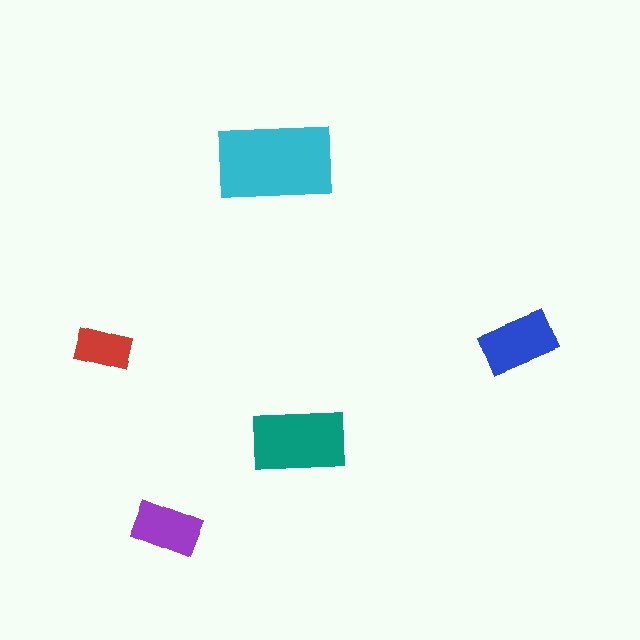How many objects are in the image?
There are 5 objects in the image.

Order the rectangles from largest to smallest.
the cyan one, the teal one, the blue one, the purple one, the red one.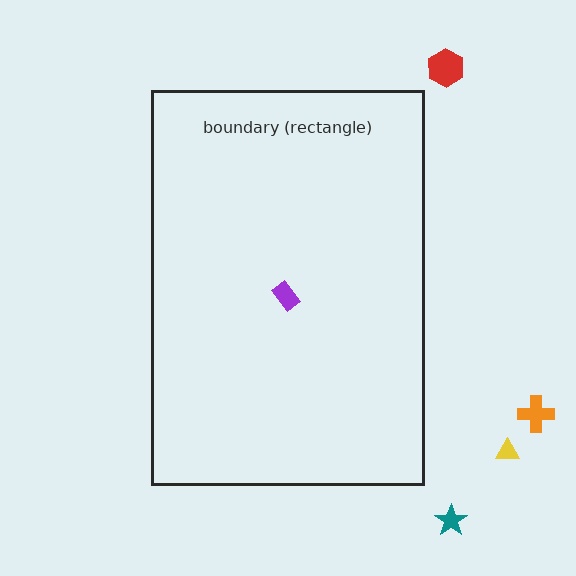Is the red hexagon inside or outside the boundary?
Outside.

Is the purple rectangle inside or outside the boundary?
Inside.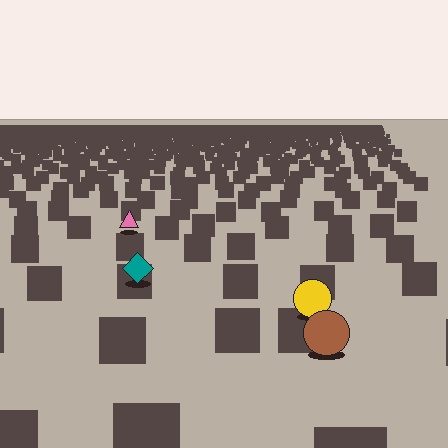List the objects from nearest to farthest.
From nearest to farthest: the brown circle, the yellow circle, the teal diamond, the pink triangle.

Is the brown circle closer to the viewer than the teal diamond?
Yes. The brown circle is closer — you can tell from the texture gradient: the ground texture is coarser near it.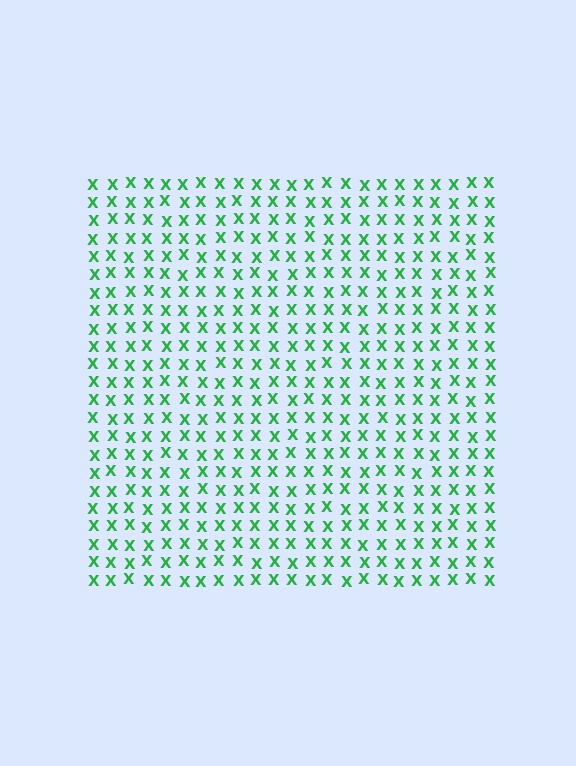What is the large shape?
The large shape is a square.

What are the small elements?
The small elements are letter X's.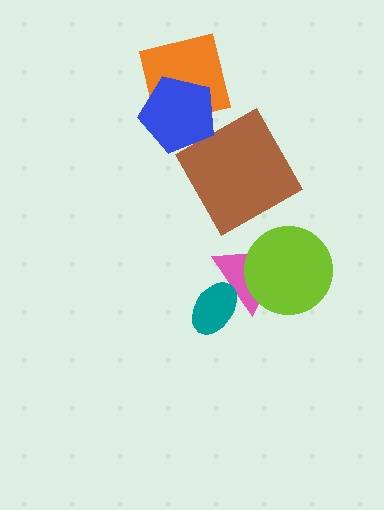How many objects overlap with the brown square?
0 objects overlap with the brown square.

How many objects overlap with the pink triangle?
2 objects overlap with the pink triangle.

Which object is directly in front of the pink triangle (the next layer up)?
The lime circle is directly in front of the pink triangle.